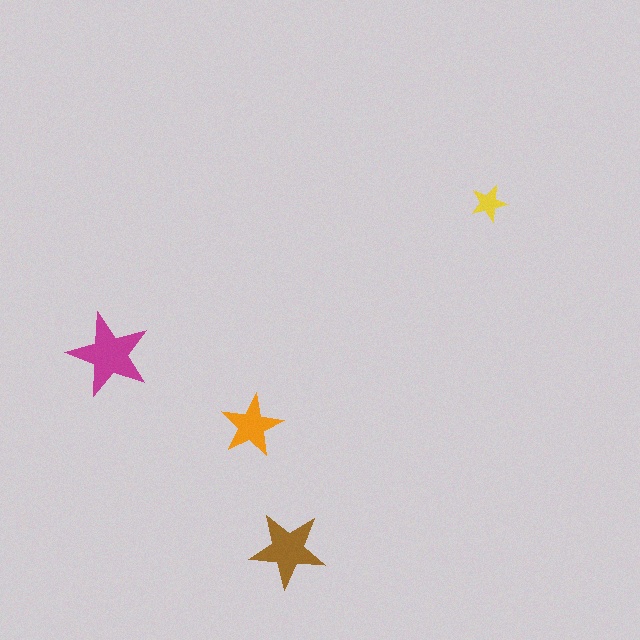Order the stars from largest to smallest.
the magenta one, the brown one, the orange one, the yellow one.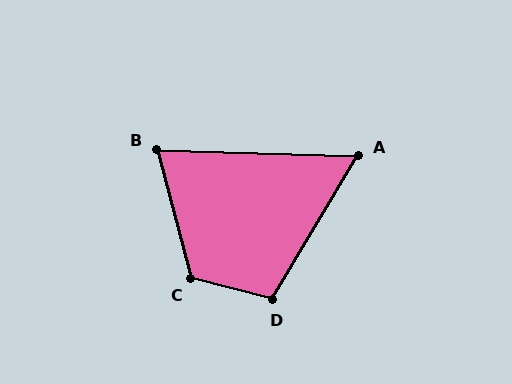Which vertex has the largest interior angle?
C, at approximately 119 degrees.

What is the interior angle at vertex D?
Approximately 107 degrees (obtuse).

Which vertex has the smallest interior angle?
A, at approximately 61 degrees.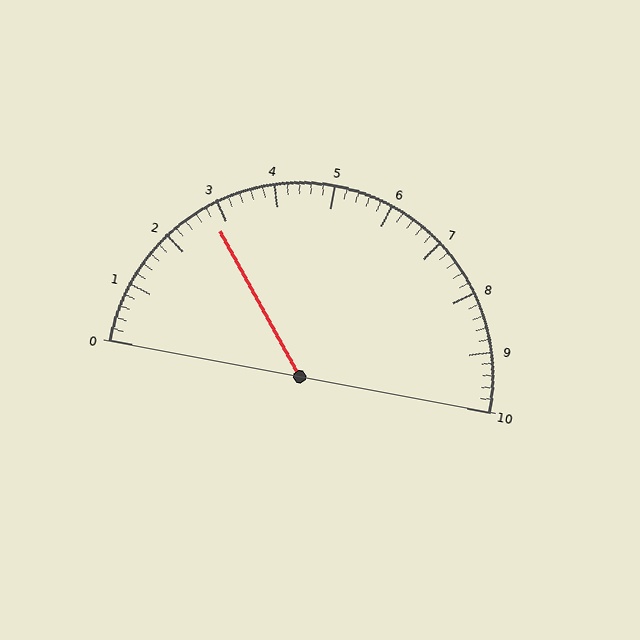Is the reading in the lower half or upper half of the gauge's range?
The reading is in the lower half of the range (0 to 10).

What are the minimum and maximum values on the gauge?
The gauge ranges from 0 to 10.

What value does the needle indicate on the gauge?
The needle indicates approximately 2.8.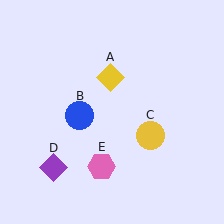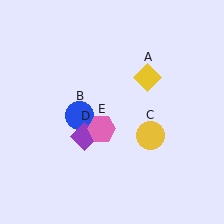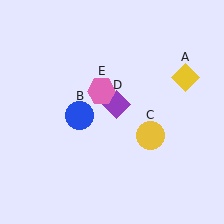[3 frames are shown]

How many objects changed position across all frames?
3 objects changed position: yellow diamond (object A), purple diamond (object D), pink hexagon (object E).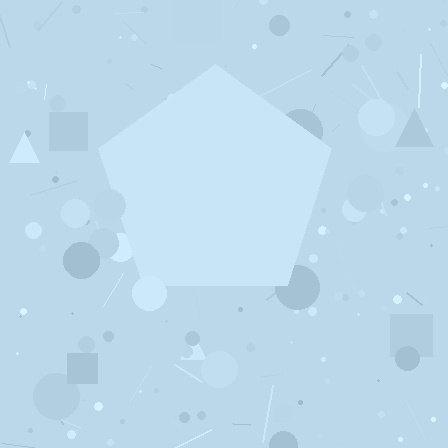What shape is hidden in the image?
A pentagon is hidden in the image.